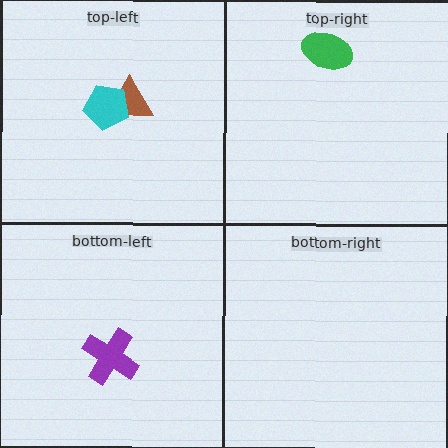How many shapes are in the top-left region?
2.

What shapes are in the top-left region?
The brown triangle, the cyan pentagon.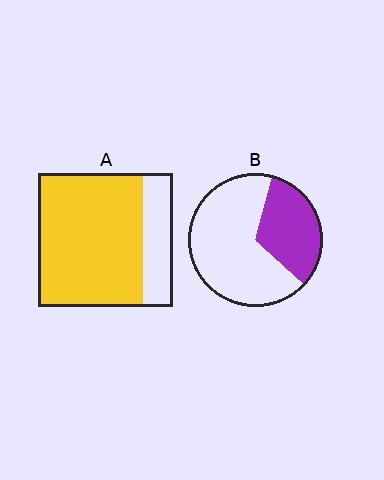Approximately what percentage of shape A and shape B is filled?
A is approximately 80% and B is approximately 35%.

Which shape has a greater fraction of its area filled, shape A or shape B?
Shape A.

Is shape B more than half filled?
No.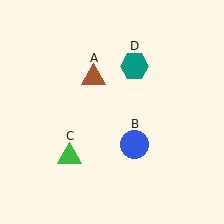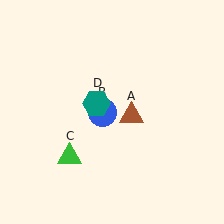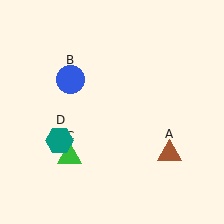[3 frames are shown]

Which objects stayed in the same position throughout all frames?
Green triangle (object C) remained stationary.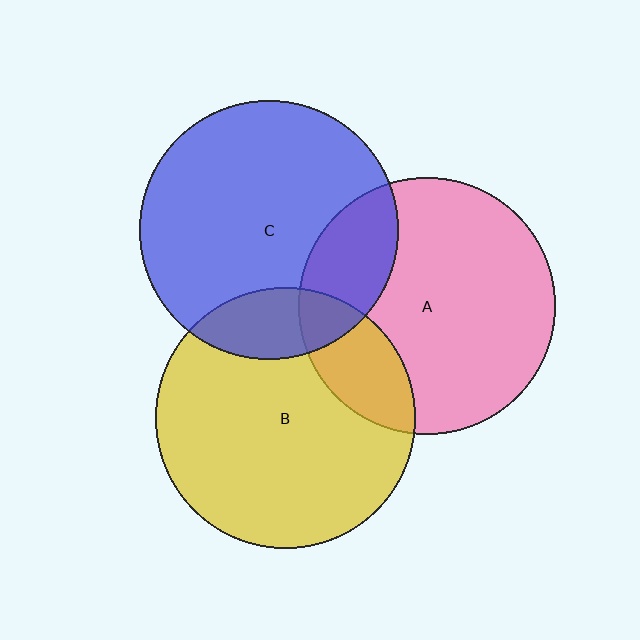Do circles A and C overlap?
Yes.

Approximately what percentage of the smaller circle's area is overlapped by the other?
Approximately 20%.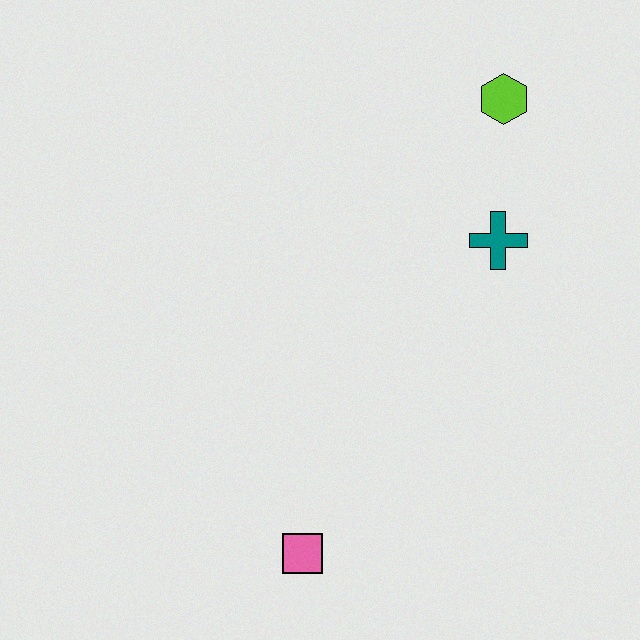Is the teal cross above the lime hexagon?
No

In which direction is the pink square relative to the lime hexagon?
The pink square is below the lime hexagon.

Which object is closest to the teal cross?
The lime hexagon is closest to the teal cross.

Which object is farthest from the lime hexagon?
The pink square is farthest from the lime hexagon.